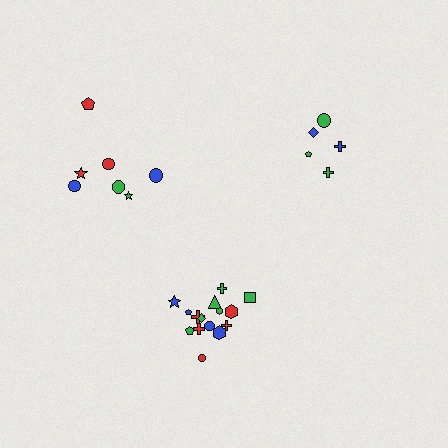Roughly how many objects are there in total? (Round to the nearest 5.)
Roughly 25 objects in total.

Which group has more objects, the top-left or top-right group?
The top-left group.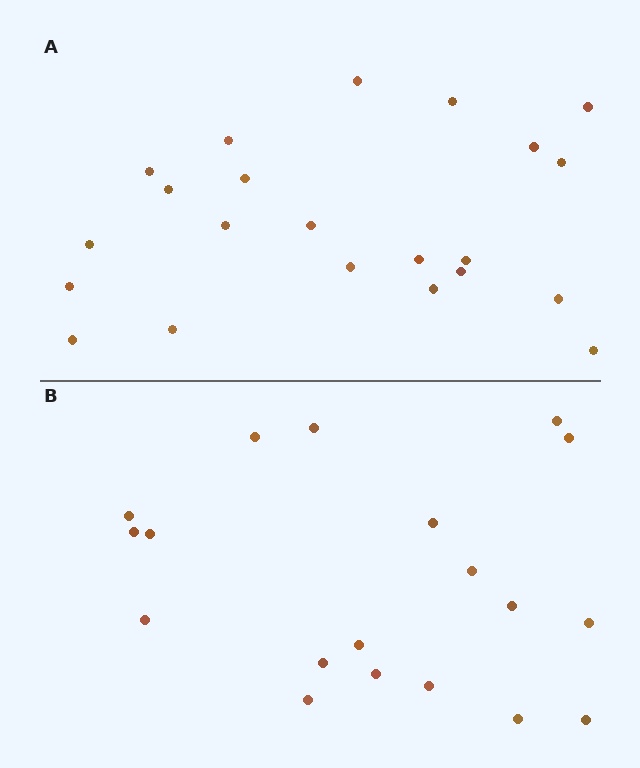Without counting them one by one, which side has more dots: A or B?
Region A (the top region) has more dots.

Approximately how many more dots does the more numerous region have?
Region A has just a few more — roughly 2 or 3 more dots than region B.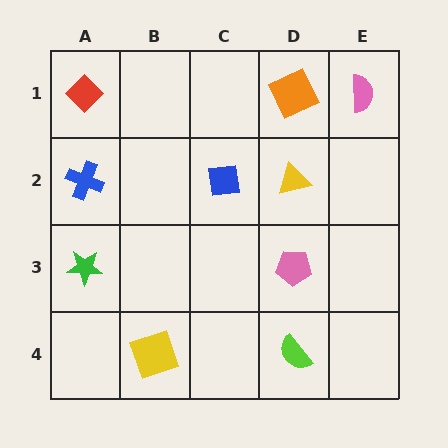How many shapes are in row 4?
2 shapes.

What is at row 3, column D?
A pink pentagon.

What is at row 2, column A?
A blue cross.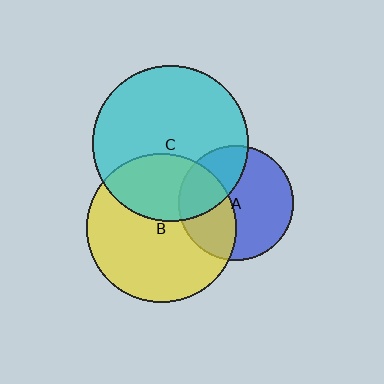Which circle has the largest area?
Circle C (cyan).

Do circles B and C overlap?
Yes.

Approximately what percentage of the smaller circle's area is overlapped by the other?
Approximately 35%.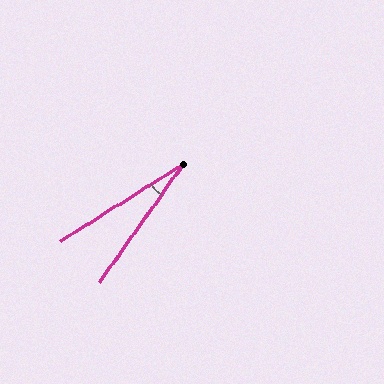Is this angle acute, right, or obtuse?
It is acute.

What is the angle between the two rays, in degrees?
Approximately 23 degrees.